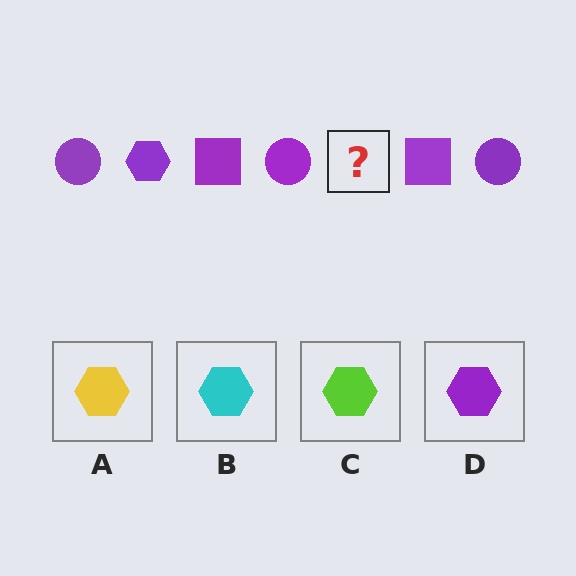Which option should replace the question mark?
Option D.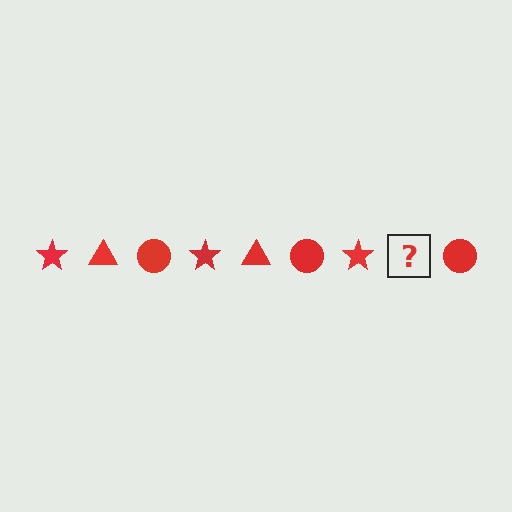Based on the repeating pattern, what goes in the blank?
The blank should be a red triangle.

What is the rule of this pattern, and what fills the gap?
The rule is that the pattern cycles through star, triangle, circle shapes in red. The gap should be filled with a red triangle.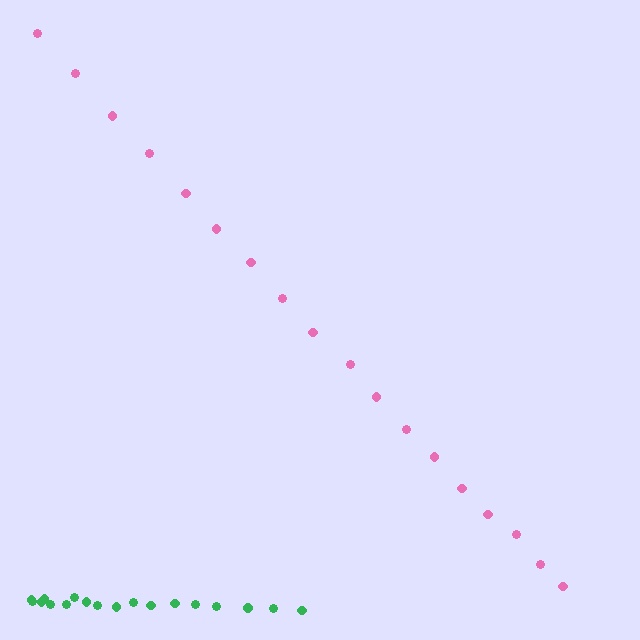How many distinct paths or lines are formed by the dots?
There are 2 distinct paths.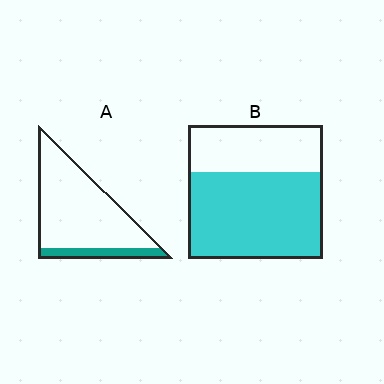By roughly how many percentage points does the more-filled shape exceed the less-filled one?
By roughly 50 percentage points (B over A).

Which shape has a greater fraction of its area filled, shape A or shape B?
Shape B.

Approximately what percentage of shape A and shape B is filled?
A is approximately 15% and B is approximately 65%.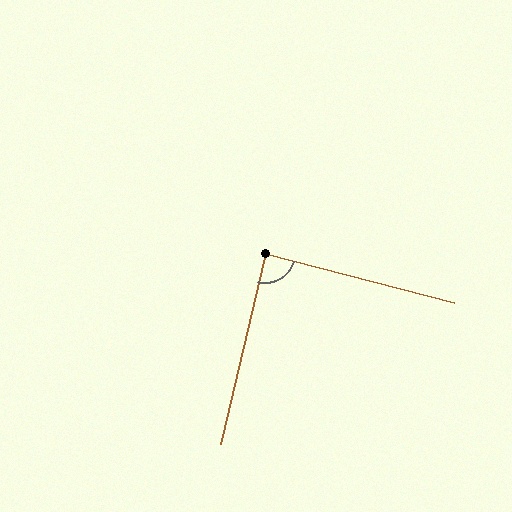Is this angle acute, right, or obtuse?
It is approximately a right angle.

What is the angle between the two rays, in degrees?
Approximately 89 degrees.